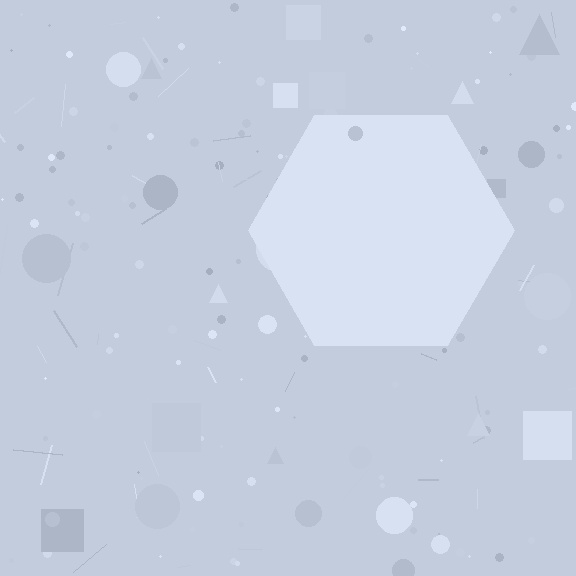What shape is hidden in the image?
A hexagon is hidden in the image.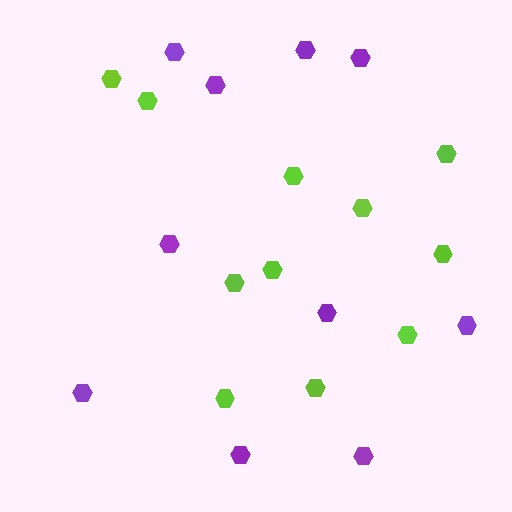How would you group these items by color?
There are 2 groups: one group of lime hexagons (11) and one group of purple hexagons (10).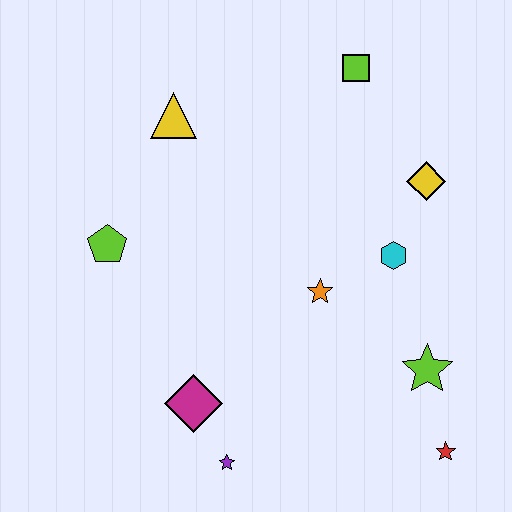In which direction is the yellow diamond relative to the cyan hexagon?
The yellow diamond is above the cyan hexagon.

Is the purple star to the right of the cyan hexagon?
No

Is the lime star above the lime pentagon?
No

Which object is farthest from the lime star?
The yellow triangle is farthest from the lime star.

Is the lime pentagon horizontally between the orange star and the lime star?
No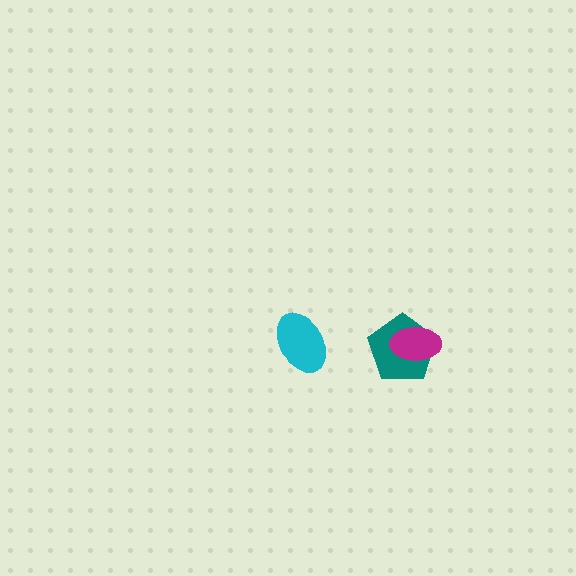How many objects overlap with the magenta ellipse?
1 object overlaps with the magenta ellipse.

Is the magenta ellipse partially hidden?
No, no other shape covers it.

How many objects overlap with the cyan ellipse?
0 objects overlap with the cyan ellipse.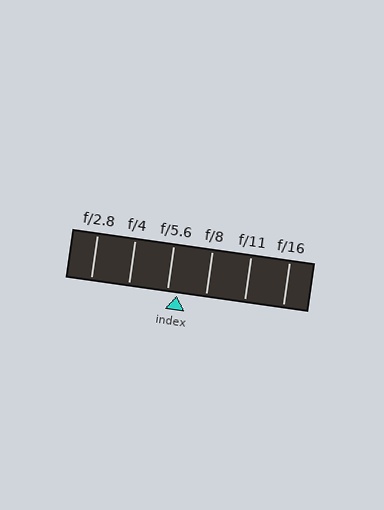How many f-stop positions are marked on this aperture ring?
There are 6 f-stop positions marked.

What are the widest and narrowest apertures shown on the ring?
The widest aperture shown is f/2.8 and the narrowest is f/16.